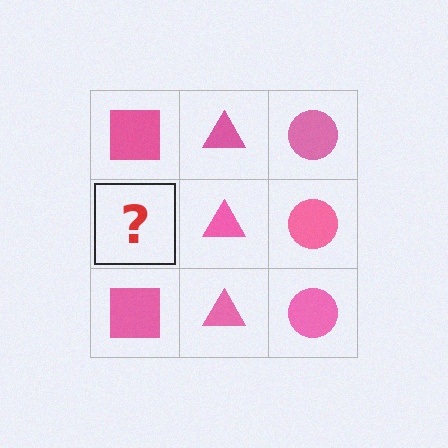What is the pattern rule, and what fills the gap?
The rule is that each column has a consistent shape. The gap should be filled with a pink square.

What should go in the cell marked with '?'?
The missing cell should contain a pink square.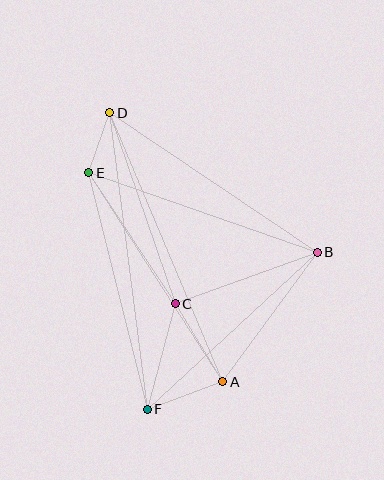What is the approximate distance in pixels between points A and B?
The distance between A and B is approximately 160 pixels.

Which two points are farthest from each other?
Points D and F are farthest from each other.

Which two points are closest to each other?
Points D and E are closest to each other.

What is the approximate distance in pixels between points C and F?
The distance between C and F is approximately 109 pixels.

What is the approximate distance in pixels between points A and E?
The distance between A and E is approximately 248 pixels.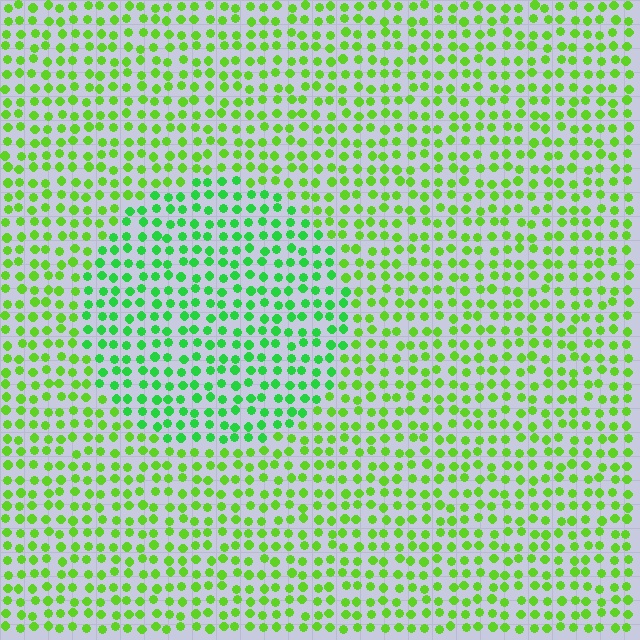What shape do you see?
I see a circle.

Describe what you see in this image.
The image is filled with small lime elements in a uniform arrangement. A circle-shaped region is visible where the elements are tinted to a slightly different hue, forming a subtle color boundary.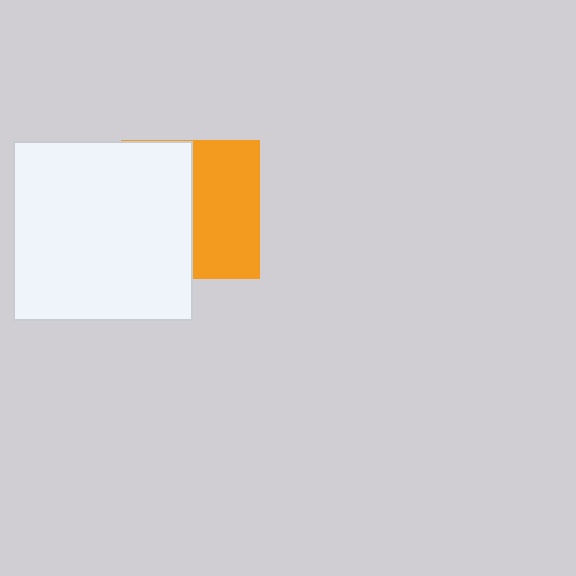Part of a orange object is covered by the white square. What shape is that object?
It is a square.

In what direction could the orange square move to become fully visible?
The orange square could move right. That would shift it out from behind the white square entirely.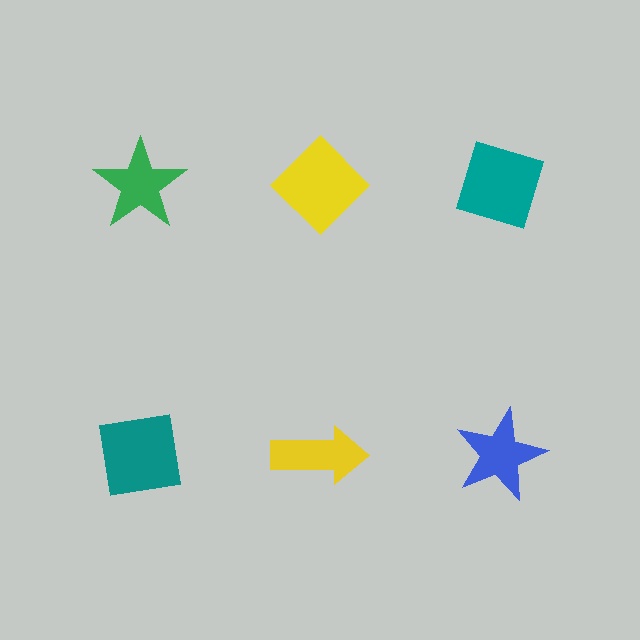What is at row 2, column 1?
A teal square.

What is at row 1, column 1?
A green star.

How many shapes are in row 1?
3 shapes.